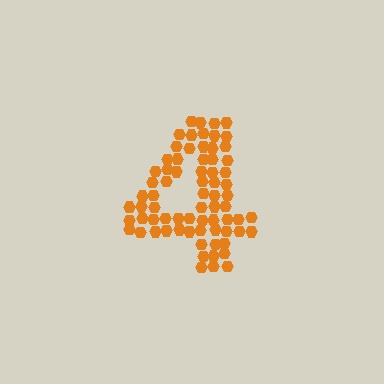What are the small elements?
The small elements are hexagons.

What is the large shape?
The large shape is the digit 4.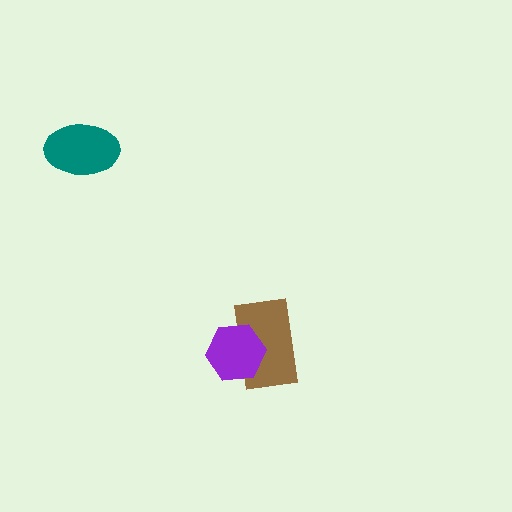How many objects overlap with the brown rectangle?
1 object overlaps with the brown rectangle.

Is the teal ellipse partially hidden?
No, no other shape covers it.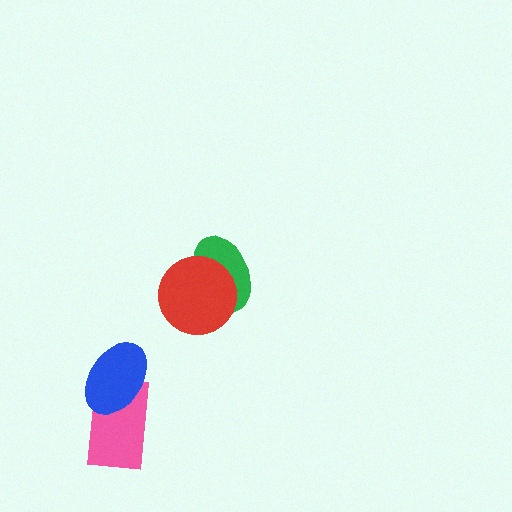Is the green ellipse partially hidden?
Yes, it is partially covered by another shape.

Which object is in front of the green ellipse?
The red circle is in front of the green ellipse.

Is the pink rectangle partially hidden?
Yes, it is partially covered by another shape.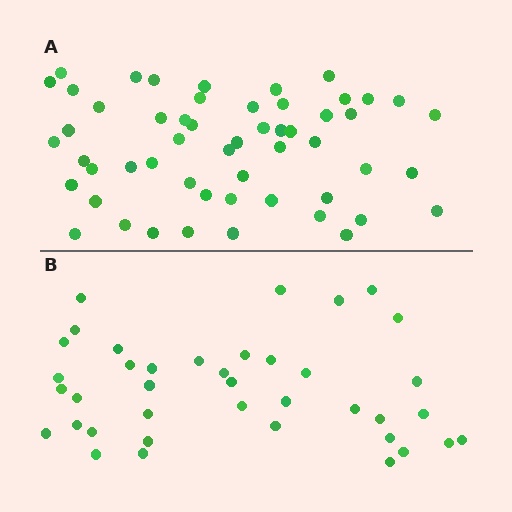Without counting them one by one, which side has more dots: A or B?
Region A (the top region) has more dots.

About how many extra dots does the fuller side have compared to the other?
Region A has approximately 15 more dots than region B.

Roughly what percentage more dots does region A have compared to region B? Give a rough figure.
About 40% more.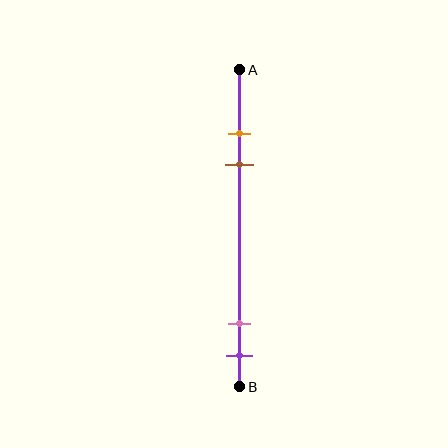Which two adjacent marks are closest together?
The orange and brown marks are the closest adjacent pair.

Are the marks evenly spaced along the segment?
No, the marks are not evenly spaced.